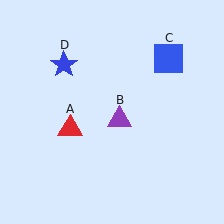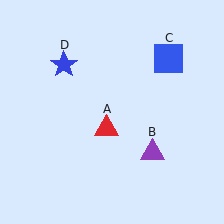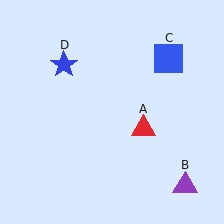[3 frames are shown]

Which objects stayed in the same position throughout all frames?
Blue square (object C) and blue star (object D) remained stationary.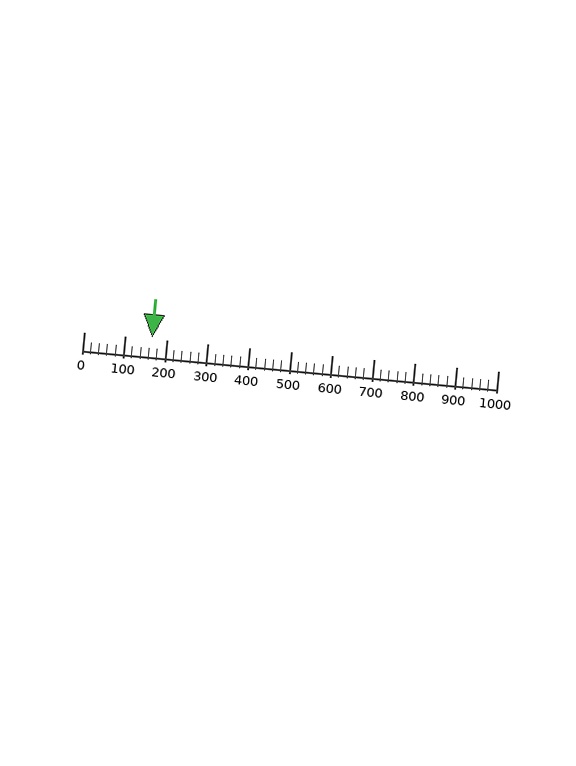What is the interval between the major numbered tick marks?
The major tick marks are spaced 100 units apart.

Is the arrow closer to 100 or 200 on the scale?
The arrow is closer to 200.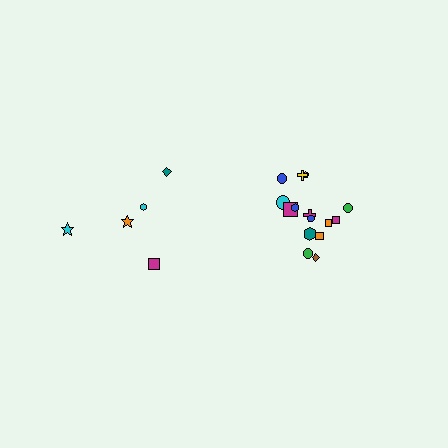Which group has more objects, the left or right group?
The right group.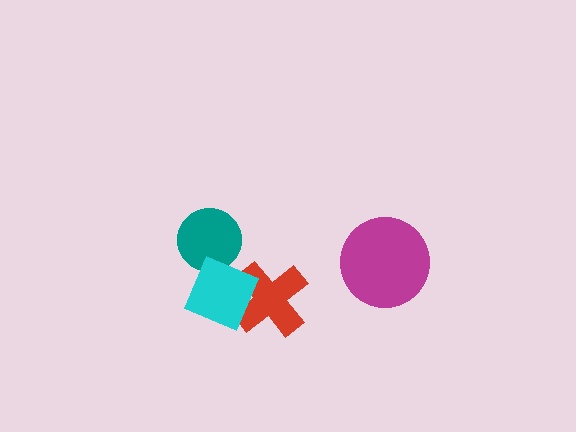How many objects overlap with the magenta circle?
0 objects overlap with the magenta circle.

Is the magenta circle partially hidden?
No, no other shape covers it.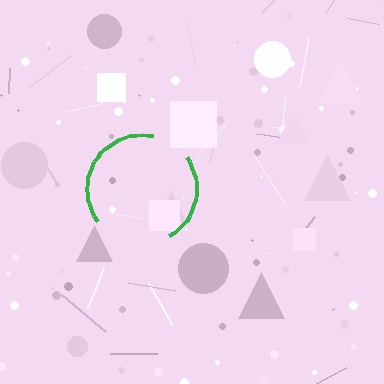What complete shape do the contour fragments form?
The contour fragments form a circle.